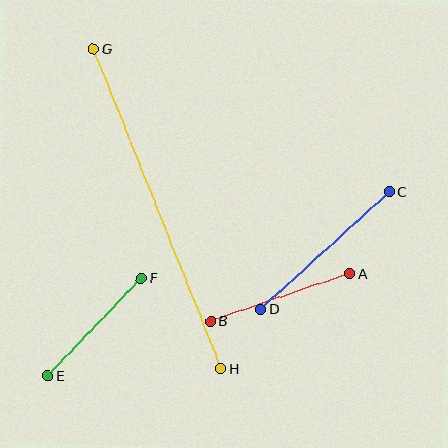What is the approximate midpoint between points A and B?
The midpoint is at approximately (280, 297) pixels.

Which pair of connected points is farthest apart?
Points G and H are farthest apart.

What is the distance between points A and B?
The distance is approximately 147 pixels.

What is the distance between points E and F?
The distance is approximately 135 pixels.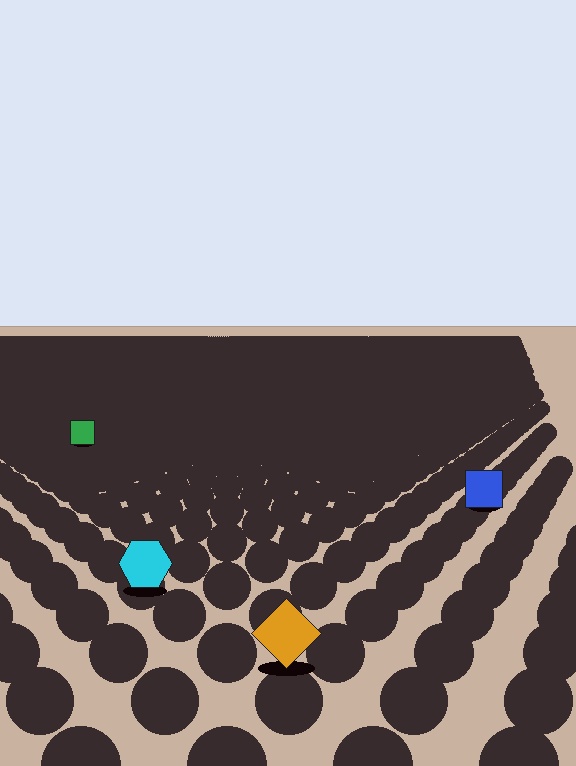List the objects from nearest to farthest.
From nearest to farthest: the orange diamond, the cyan hexagon, the blue square, the green square.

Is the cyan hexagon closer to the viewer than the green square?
Yes. The cyan hexagon is closer — you can tell from the texture gradient: the ground texture is coarser near it.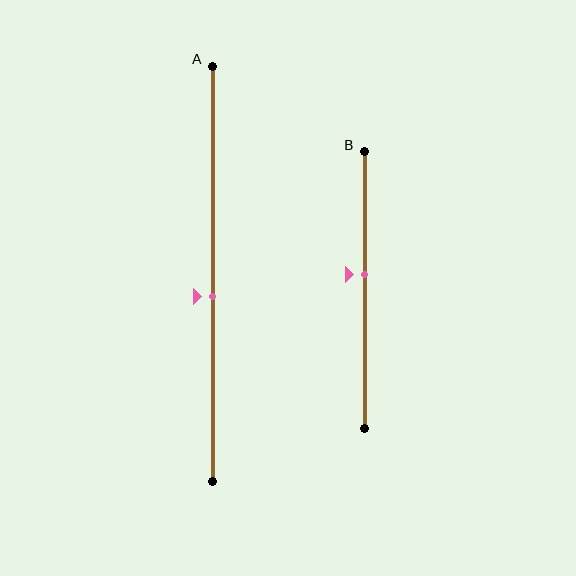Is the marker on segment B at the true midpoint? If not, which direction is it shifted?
No, the marker on segment B is shifted upward by about 6% of the segment length.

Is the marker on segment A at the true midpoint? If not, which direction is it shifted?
No, the marker on segment A is shifted downward by about 5% of the segment length.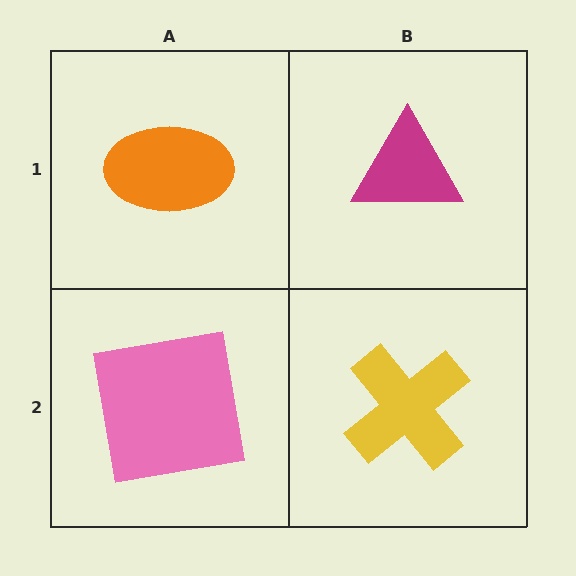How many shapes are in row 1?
2 shapes.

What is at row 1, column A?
An orange ellipse.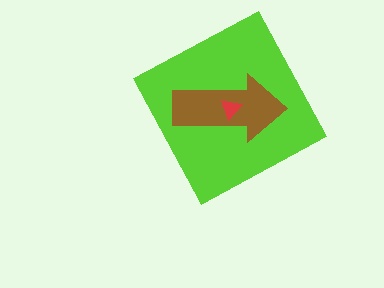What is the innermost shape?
The red triangle.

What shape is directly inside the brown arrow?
The red triangle.